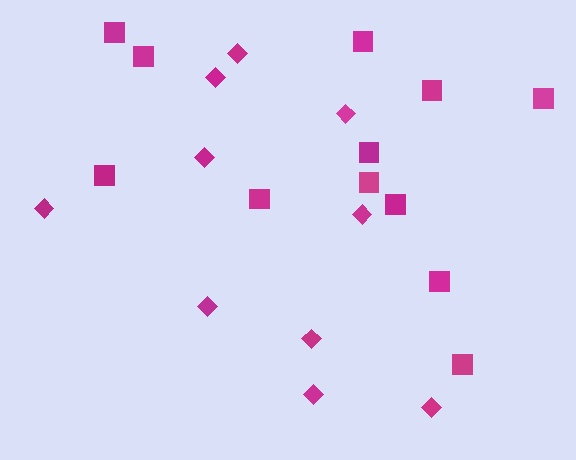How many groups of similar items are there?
There are 2 groups: one group of diamonds (10) and one group of squares (12).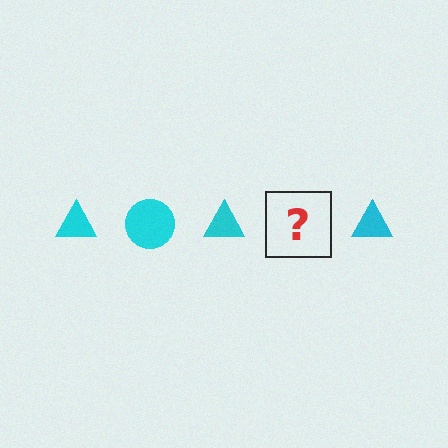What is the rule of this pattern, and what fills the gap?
The rule is that the pattern cycles through triangle, circle shapes in cyan. The gap should be filled with a cyan circle.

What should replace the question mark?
The question mark should be replaced with a cyan circle.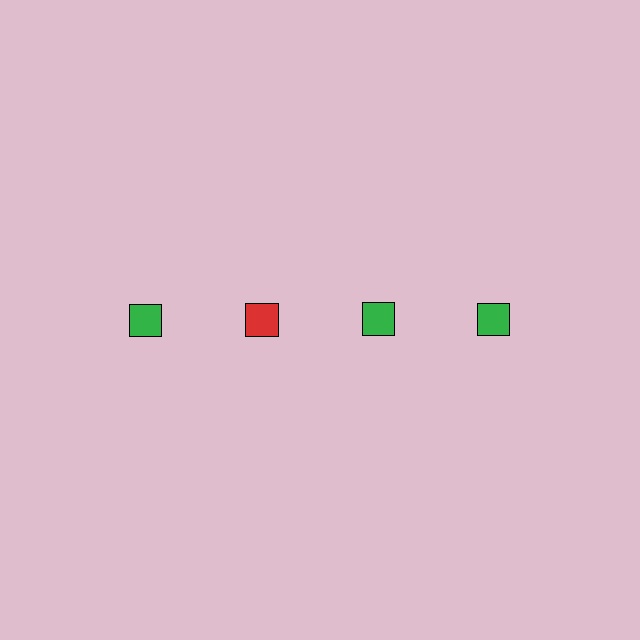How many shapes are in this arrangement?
There are 4 shapes arranged in a grid pattern.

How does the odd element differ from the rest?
It has a different color: red instead of green.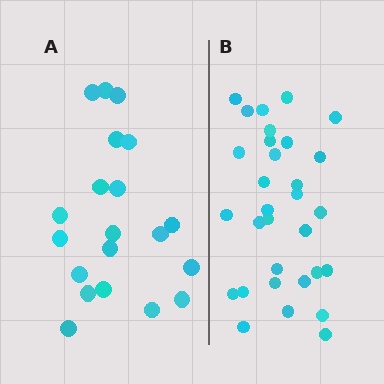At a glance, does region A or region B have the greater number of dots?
Region B (the right region) has more dots.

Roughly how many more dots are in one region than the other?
Region B has roughly 12 or so more dots than region A.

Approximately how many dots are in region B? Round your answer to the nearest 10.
About 30 dots. (The exact count is 31, which rounds to 30.)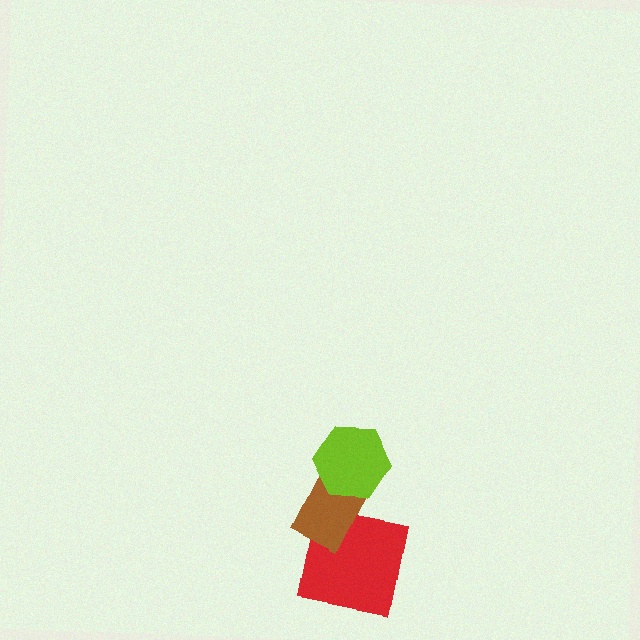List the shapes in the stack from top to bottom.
From top to bottom: the lime hexagon, the brown rectangle, the red square.